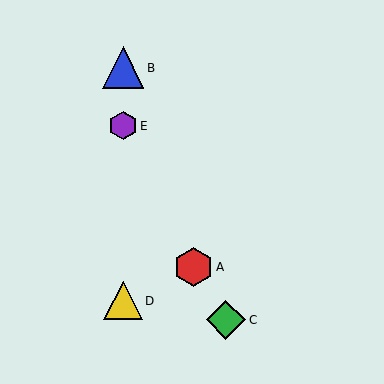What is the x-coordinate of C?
Object C is at x≈226.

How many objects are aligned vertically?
3 objects (B, D, E) are aligned vertically.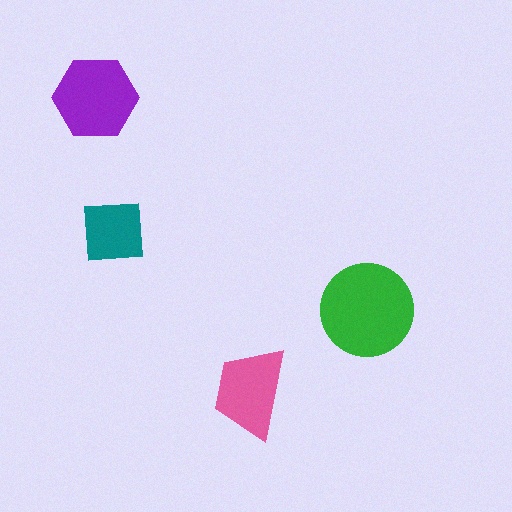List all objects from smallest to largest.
The teal square, the pink trapezoid, the purple hexagon, the green circle.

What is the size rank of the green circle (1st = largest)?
1st.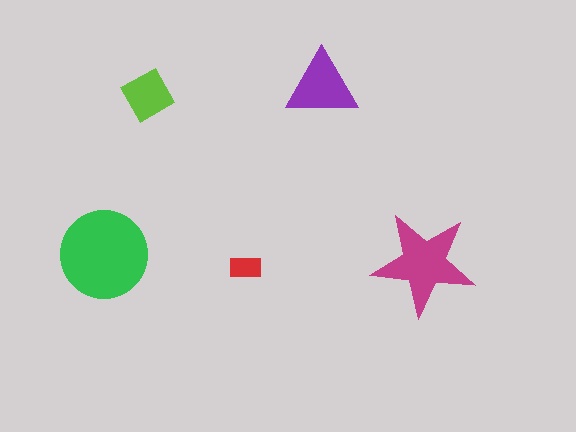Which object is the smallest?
The red rectangle.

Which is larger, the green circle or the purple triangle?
The green circle.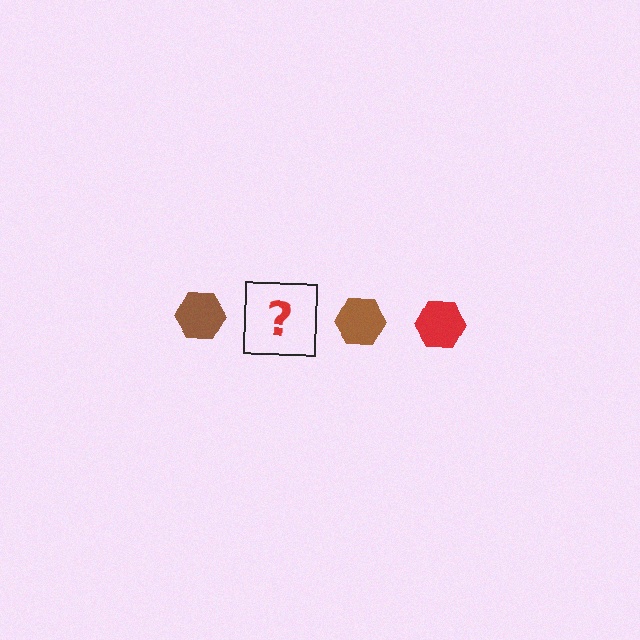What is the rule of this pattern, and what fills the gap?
The rule is that the pattern cycles through brown, red hexagons. The gap should be filled with a red hexagon.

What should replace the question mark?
The question mark should be replaced with a red hexagon.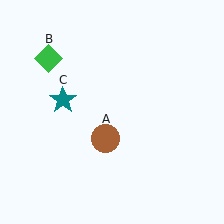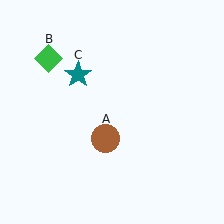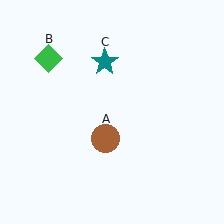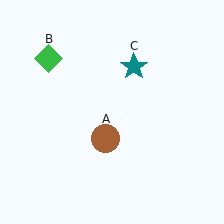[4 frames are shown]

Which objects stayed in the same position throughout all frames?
Brown circle (object A) and green diamond (object B) remained stationary.